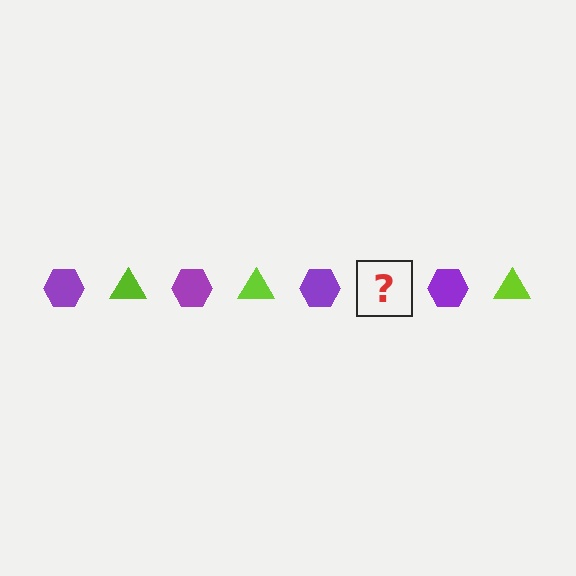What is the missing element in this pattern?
The missing element is a lime triangle.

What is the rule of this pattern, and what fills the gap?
The rule is that the pattern alternates between purple hexagon and lime triangle. The gap should be filled with a lime triangle.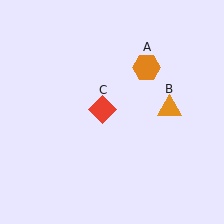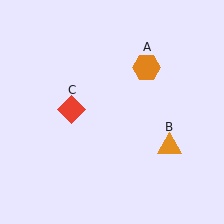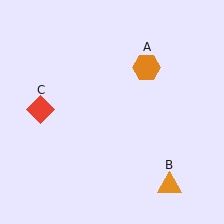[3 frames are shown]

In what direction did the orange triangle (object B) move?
The orange triangle (object B) moved down.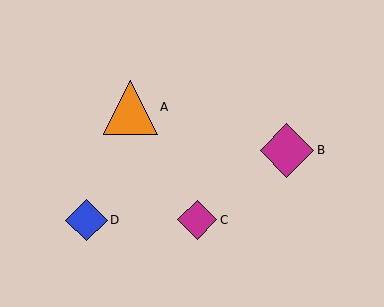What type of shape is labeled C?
Shape C is a magenta diamond.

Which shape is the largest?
The magenta diamond (labeled B) is the largest.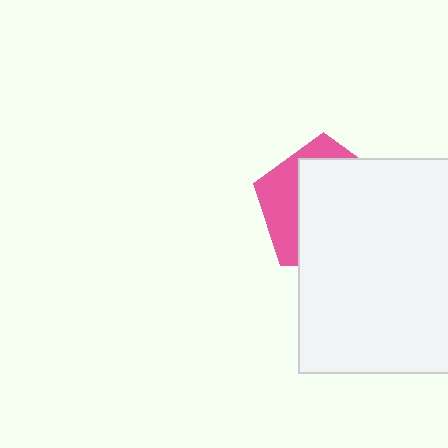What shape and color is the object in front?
The object in front is a white square.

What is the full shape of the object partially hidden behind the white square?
The partially hidden object is a pink pentagon.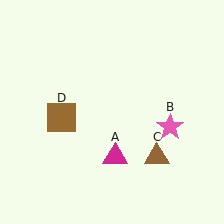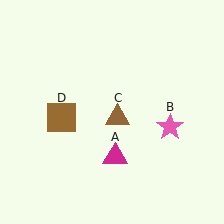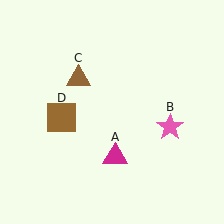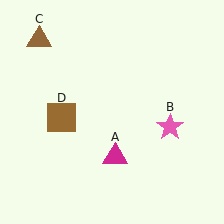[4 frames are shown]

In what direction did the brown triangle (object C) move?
The brown triangle (object C) moved up and to the left.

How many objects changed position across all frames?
1 object changed position: brown triangle (object C).